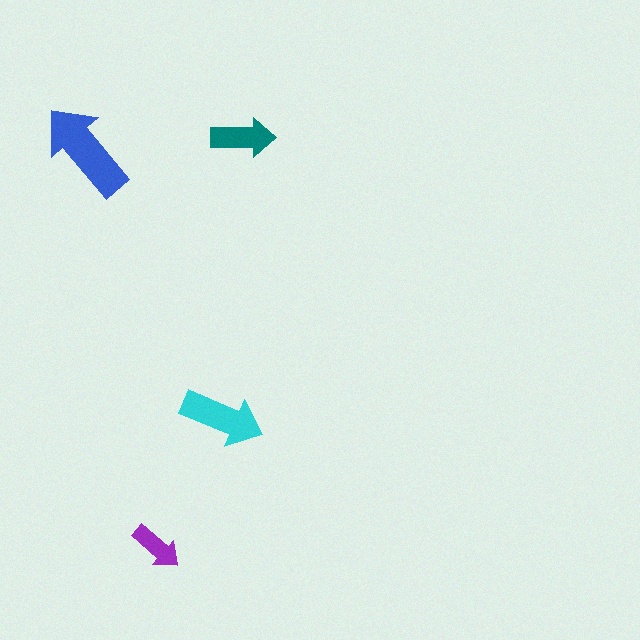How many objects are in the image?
There are 4 objects in the image.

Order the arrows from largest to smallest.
the blue one, the cyan one, the teal one, the purple one.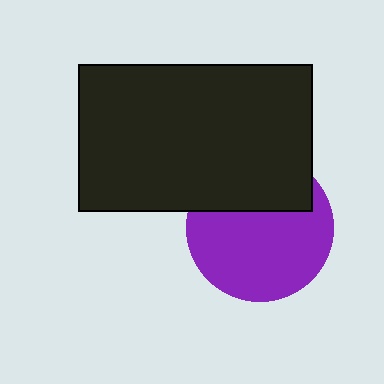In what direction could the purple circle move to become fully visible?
The purple circle could move down. That would shift it out from behind the black rectangle entirely.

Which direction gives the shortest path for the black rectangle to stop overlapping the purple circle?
Moving up gives the shortest separation.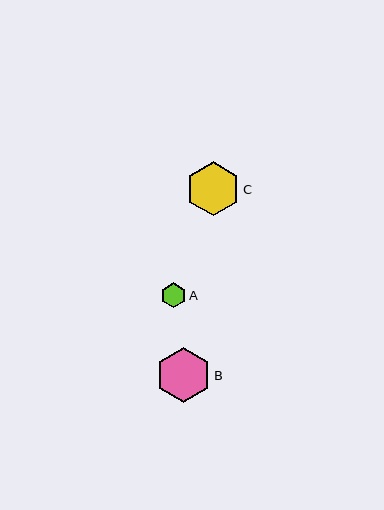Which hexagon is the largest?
Hexagon B is the largest with a size of approximately 54 pixels.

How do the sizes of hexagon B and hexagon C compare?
Hexagon B and hexagon C are approximately the same size.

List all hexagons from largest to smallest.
From largest to smallest: B, C, A.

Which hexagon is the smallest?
Hexagon A is the smallest with a size of approximately 25 pixels.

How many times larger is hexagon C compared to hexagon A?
Hexagon C is approximately 2.2 times the size of hexagon A.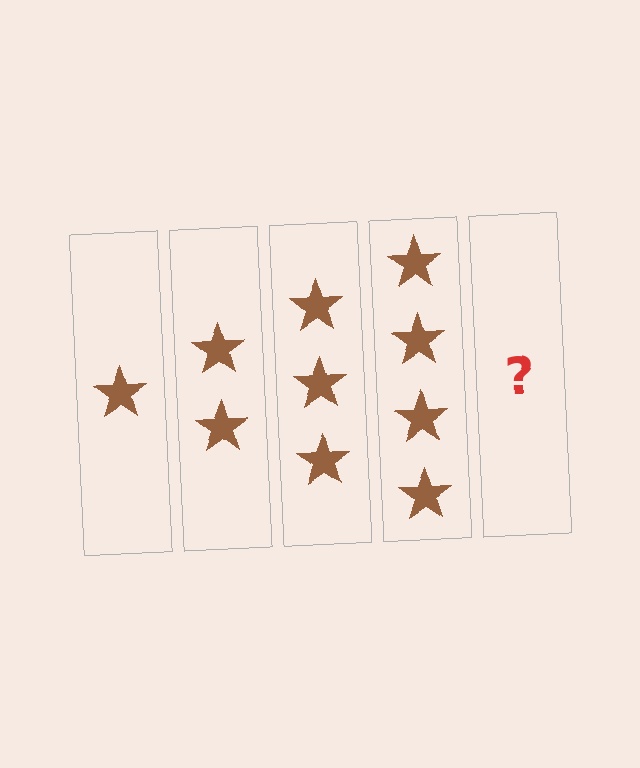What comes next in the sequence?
The next element should be 5 stars.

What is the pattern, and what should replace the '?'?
The pattern is that each step adds one more star. The '?' should be 5 stars.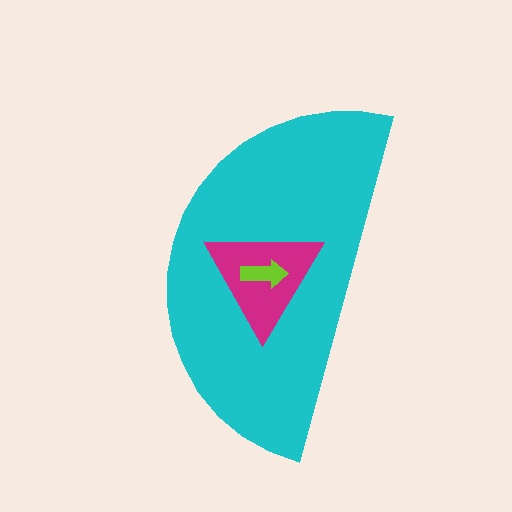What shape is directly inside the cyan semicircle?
The magenta triangle.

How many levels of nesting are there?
3.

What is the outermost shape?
The cyan semicircle.